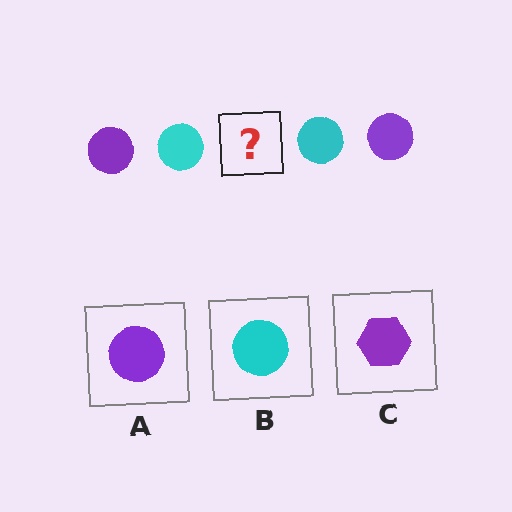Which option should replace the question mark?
Option A.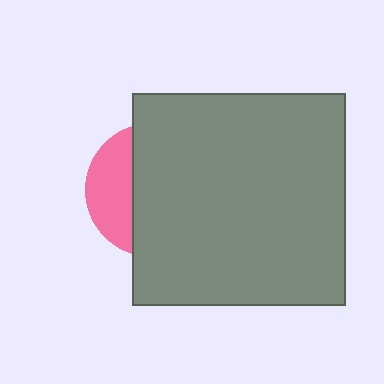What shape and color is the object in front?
The object in front is a gray square.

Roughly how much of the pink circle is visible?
A small part of it is visible (roughly 31%).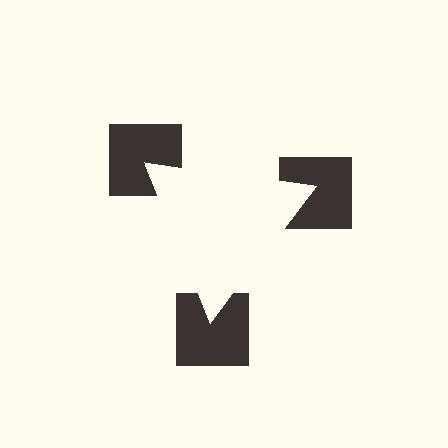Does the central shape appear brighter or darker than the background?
It typically appears slightly brighter than the background, even though no actual brightness change is drawn.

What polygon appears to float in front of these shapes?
An illusory triangle — its edges are inferred from the aligned wedge cuts in the notched squares, not physically drawn.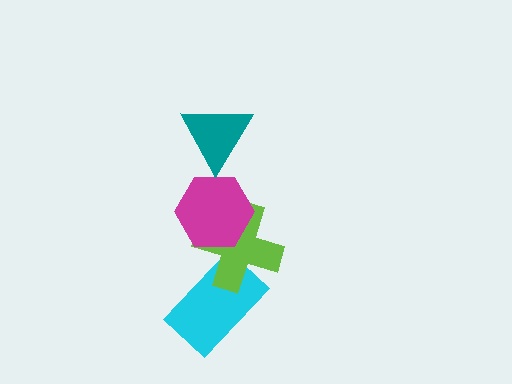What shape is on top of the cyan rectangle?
The lime cross is on top of the cyan rectangle.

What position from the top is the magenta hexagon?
The magenta hexagon is 2nd from the top.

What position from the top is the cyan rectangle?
The cyan rectangle is 4th from the top.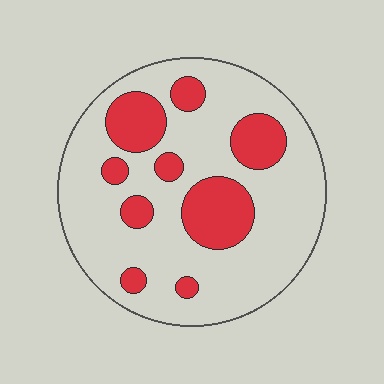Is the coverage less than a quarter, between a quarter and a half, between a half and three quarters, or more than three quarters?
Less than a quarter.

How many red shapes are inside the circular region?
9.